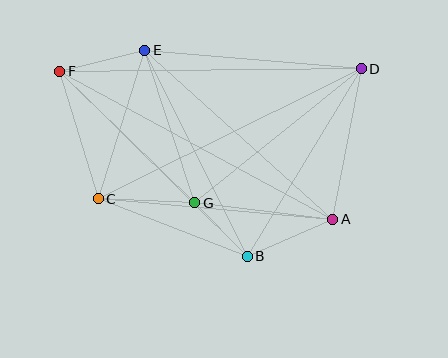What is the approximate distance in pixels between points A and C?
The distance between A and C is approximately 235 pixels.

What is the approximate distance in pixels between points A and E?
The distance between A and E is approximately 253 pixels.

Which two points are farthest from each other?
Points A and F are farthest from each other.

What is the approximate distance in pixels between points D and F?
The distance between D and F is approximately 302 pixels.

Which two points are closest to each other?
Points B and G are closest to each other.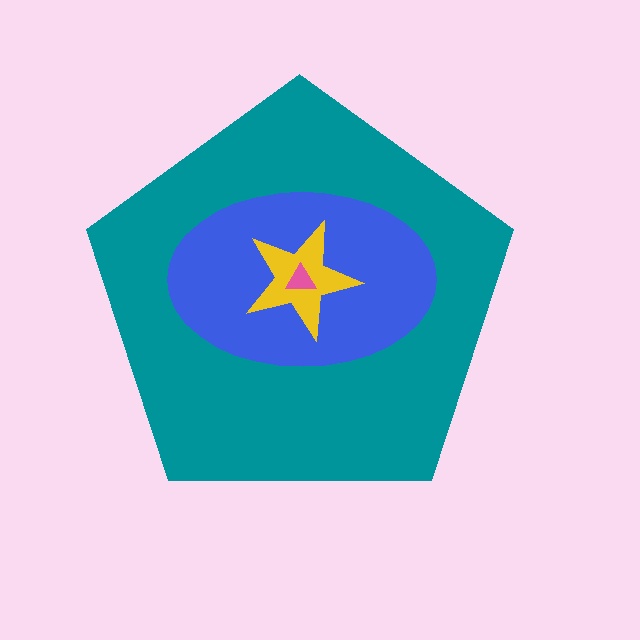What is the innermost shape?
The pink triangle.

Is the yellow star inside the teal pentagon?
Yes.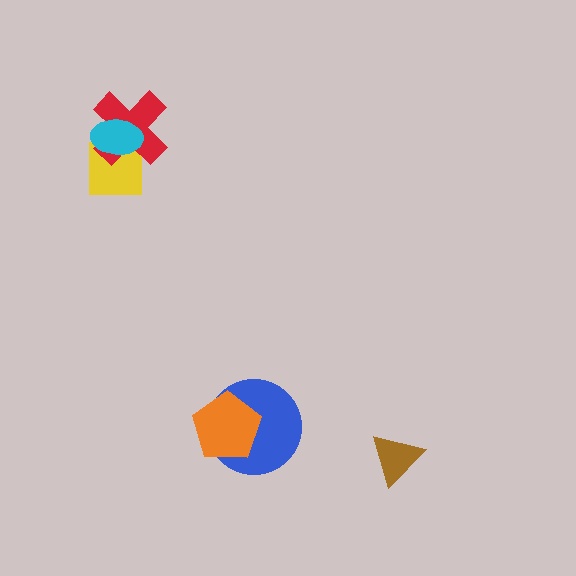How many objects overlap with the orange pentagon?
1 object overlaps with the orange pentagon.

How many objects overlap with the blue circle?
1 object overlaps with the blue circle.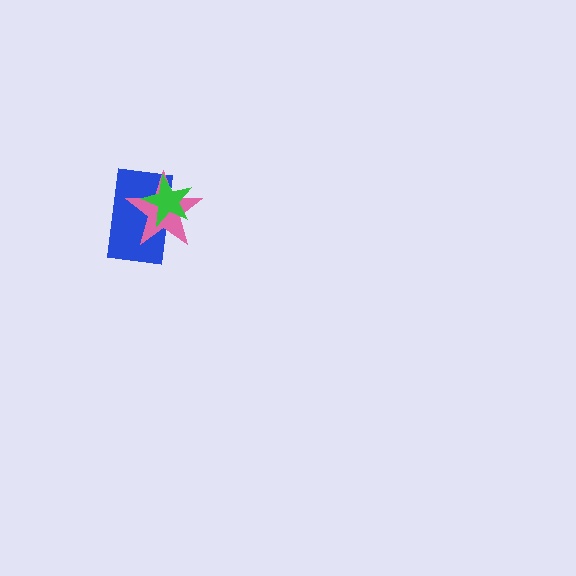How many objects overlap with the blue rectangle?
2 objects overlap with the blue rectangle.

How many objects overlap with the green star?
2 objects overlap with the green star.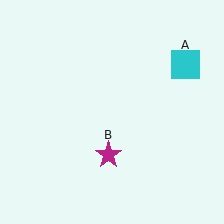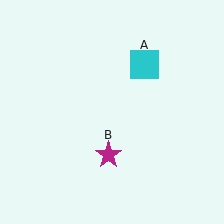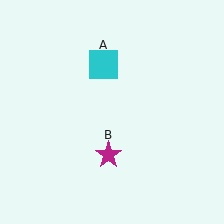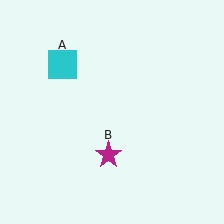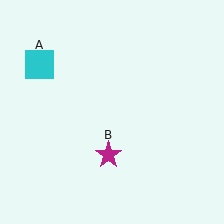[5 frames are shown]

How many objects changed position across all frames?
1 object changed position: cyan square (object A).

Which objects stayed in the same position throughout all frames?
Magenta star (object B) remained stationary.